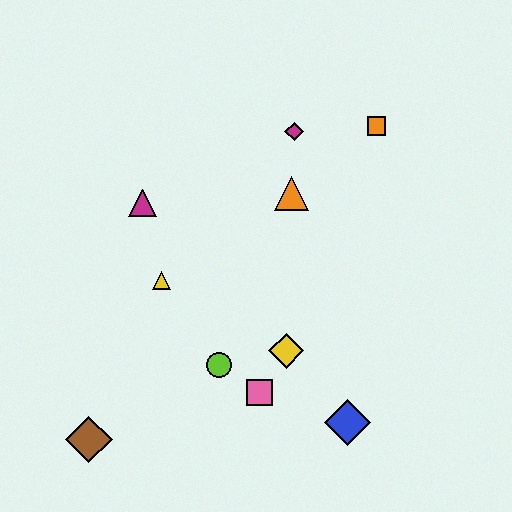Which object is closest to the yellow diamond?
The pink square is closest to the yellow diamond.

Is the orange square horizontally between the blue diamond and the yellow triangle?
No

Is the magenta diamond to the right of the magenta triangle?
Yes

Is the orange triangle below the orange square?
Yes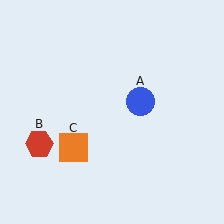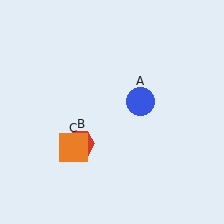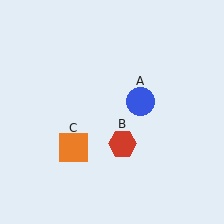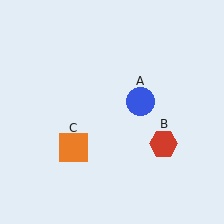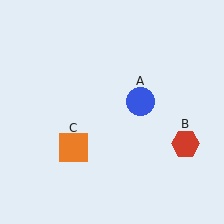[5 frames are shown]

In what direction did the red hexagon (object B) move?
The red hexagon (object B) moved right.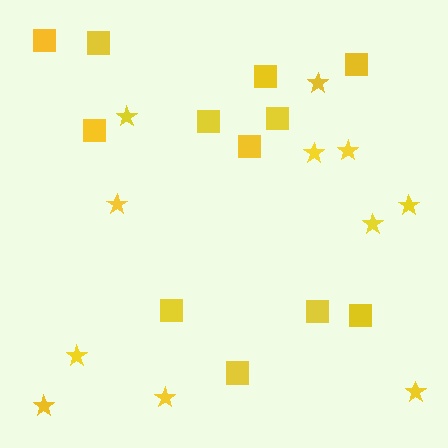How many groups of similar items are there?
There are 2 groups: one group of squares (12) and one group of stars (11).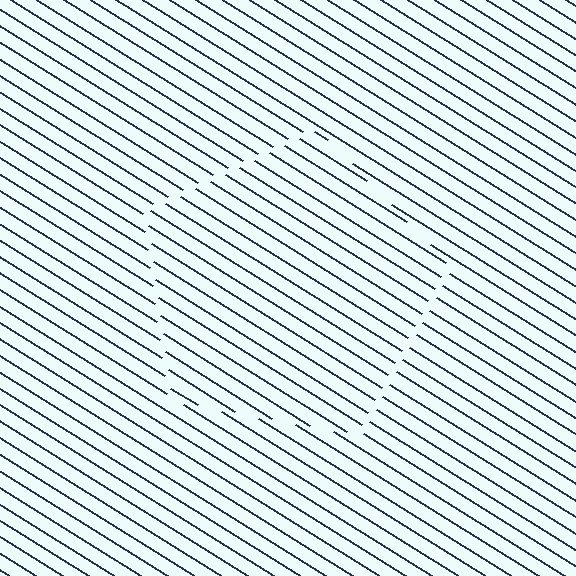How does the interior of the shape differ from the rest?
The interior of the shape contains the same grating, shifted by half a period — the contour is defined by the phase discontinuity where line-ends from the inner and outer gratings abut.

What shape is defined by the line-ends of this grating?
An illusory pentagon. The interior of the shape contains the same grating, shifted by half a period — the contour is defined by the phase discontinuity where line-ends from the inner and outer gratings abut.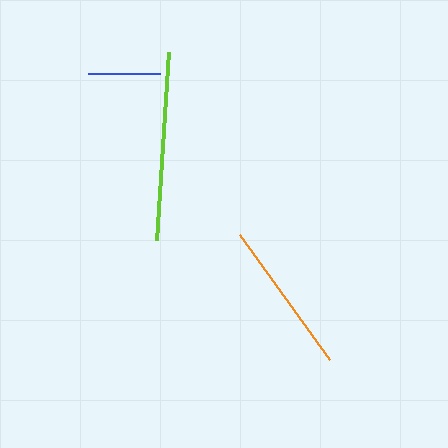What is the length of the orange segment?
The orange segment is approximately 155 pixels long.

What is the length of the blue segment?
The blue segment is approximately 72 pixels long.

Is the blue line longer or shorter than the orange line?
The orange line is longer than the blue line.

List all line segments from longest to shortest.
From longest to shortest: lime, orange, blue.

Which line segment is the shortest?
The blue line is the shortest at approximately 72 pixels.